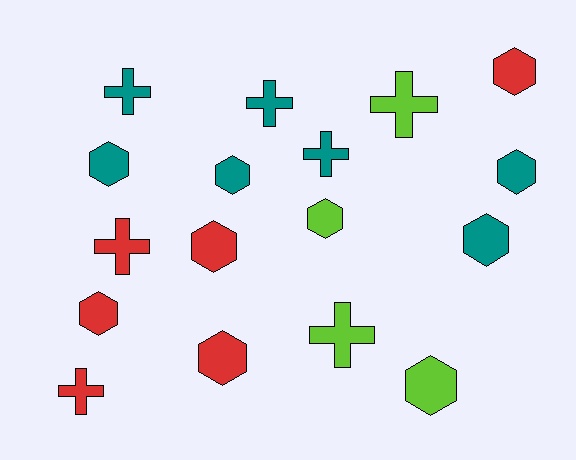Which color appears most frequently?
Teal, with 7 objects.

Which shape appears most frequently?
Hexagon, with 10 objects.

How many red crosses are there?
There are 2 red crosses.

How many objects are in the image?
There are 17 objects.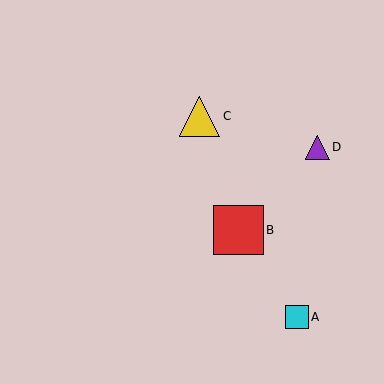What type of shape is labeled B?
Shape B is a red square.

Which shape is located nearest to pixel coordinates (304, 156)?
The purple triangle (labeled D) at (317, 147) is nearest to that location.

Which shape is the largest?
The red square (labeled B) is the largest.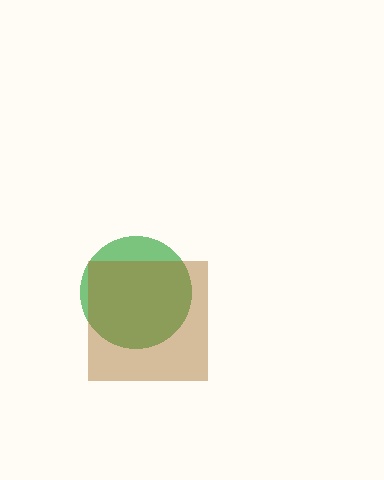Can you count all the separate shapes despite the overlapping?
Yes, there are 2 separate shapes.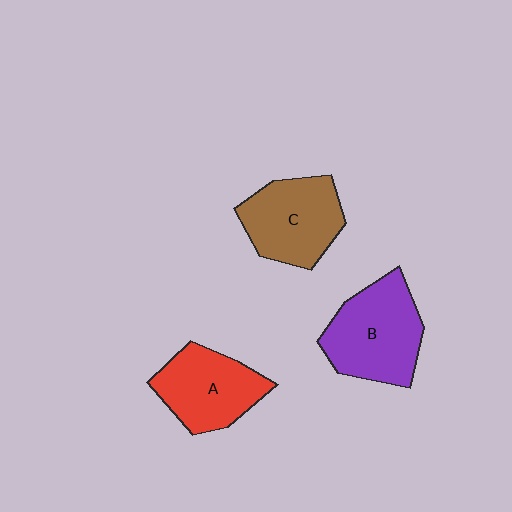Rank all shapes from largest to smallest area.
From largest to smallest: B (purple), C (brown), A (red).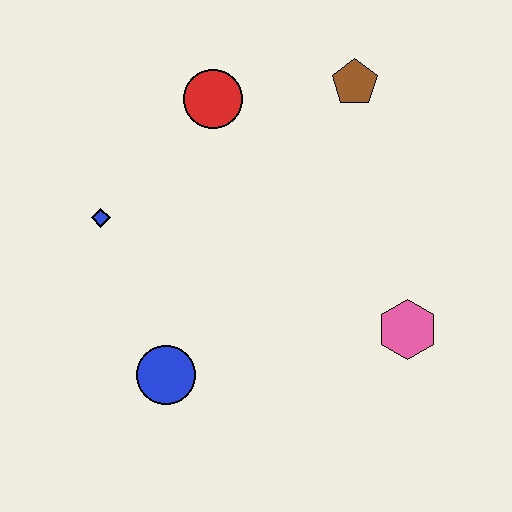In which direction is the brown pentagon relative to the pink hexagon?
The brown pentagon is above the pink hexagon.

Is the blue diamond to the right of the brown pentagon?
No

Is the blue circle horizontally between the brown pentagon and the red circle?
No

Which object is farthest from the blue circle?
The brown pentagon is farthest from the blue circle.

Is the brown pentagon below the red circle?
No